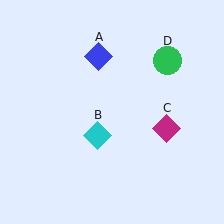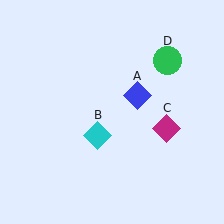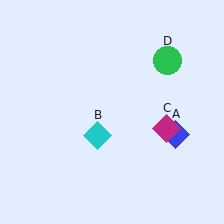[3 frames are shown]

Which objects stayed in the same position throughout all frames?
Cyan diamond (object B) and magenta diamond (object C) and green circle (object D) remained stationary.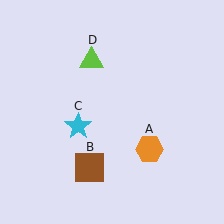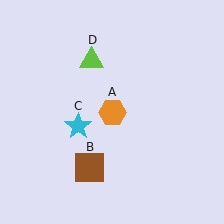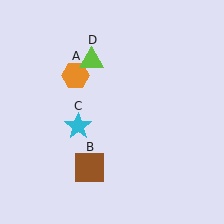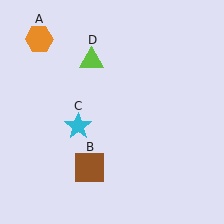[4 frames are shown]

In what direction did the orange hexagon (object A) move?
The orange hexagon (object A) moved up and to the left.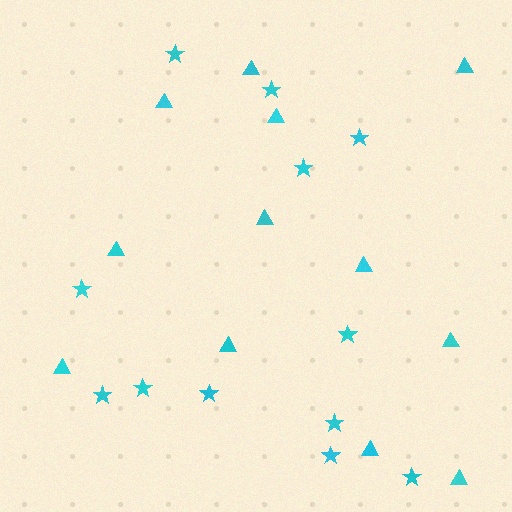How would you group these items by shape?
There are 2 groups: one group of triangles (12) and one group of stars (12).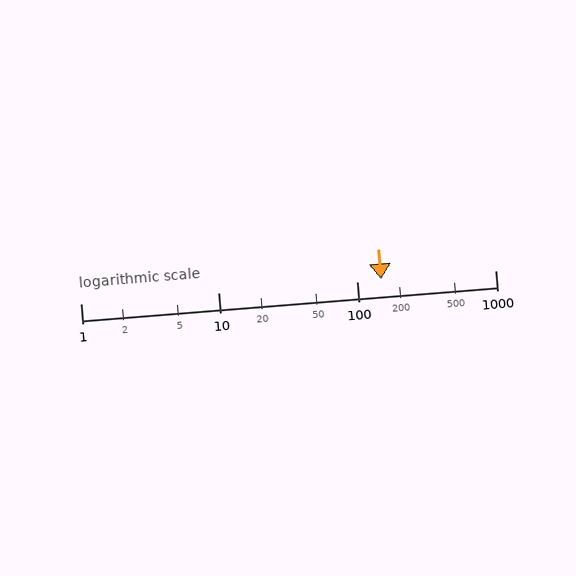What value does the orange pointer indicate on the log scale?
The pointer indicates approximately 150.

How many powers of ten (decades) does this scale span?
The scale spans 3 decades, from 1 to 1000.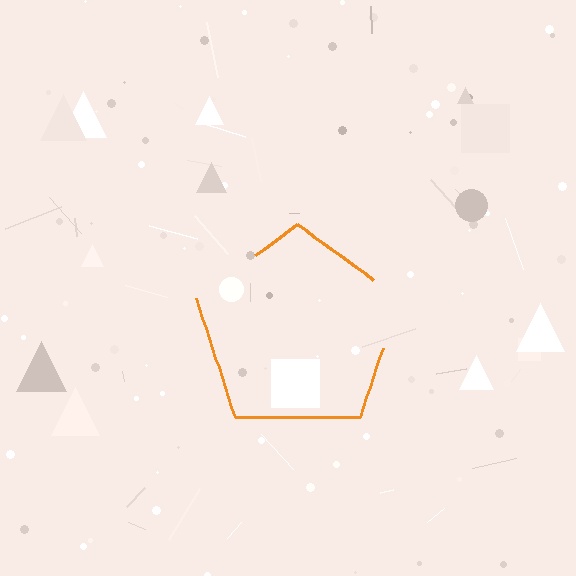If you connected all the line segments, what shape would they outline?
They would outline a pentagon.